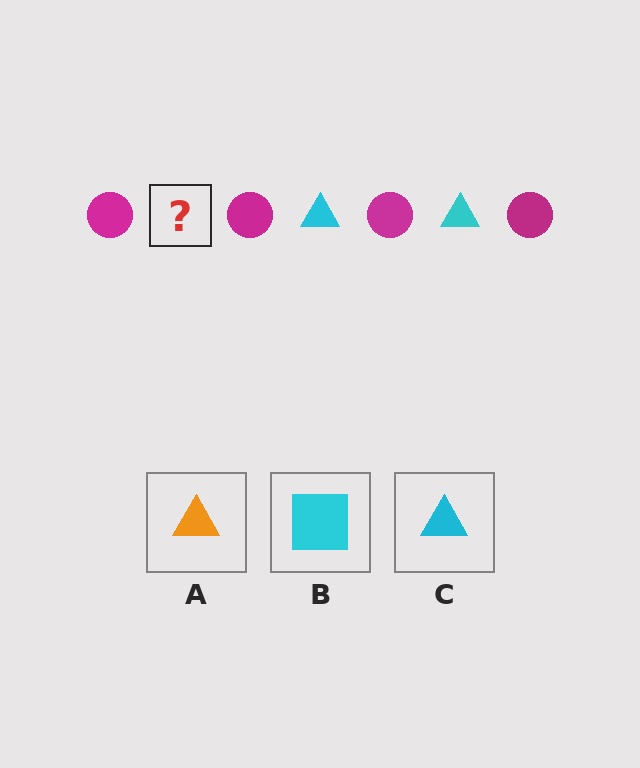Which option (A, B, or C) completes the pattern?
C.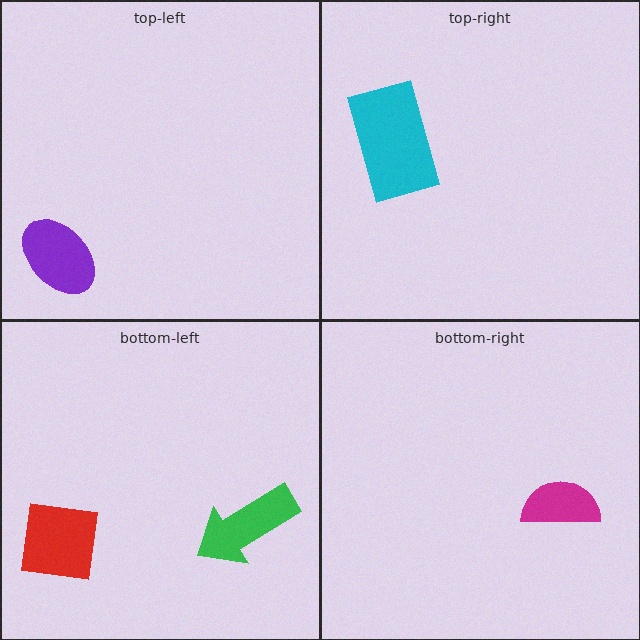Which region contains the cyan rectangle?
The top-right region.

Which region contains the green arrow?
The bottom-left region.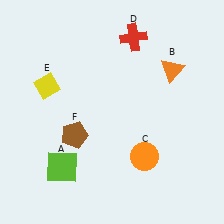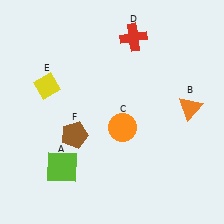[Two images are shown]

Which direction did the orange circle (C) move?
The orange circle (C) moved up.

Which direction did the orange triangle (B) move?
The orange triangle (B) moved down.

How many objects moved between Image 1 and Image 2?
2 objects moved between the two images.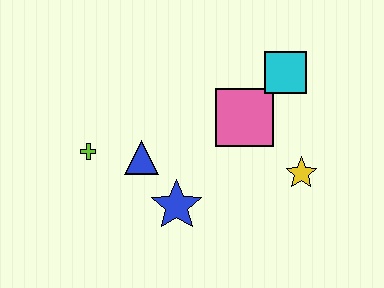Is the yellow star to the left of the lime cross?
No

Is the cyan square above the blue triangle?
Yes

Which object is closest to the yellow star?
The pink square is closest to the yellow star.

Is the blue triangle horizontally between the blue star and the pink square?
No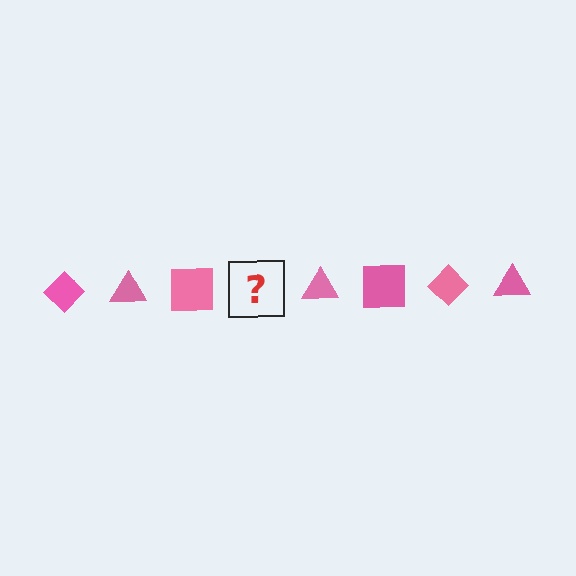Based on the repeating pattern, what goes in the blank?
The blank should be a pink diamond.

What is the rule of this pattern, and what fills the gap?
The rule is that the pattern cycles through diamond, triangle, square shapes in pink. The gap should be filled with a pink diamond.